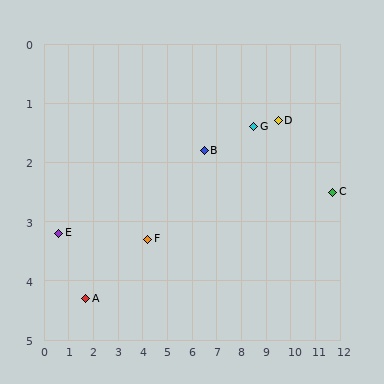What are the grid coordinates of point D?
Point D is at approximately (9.5, 1.3).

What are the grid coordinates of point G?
Point G is at approximately (8.5, 1.4).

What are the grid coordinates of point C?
Point C is at approximately (11.7, 2.5).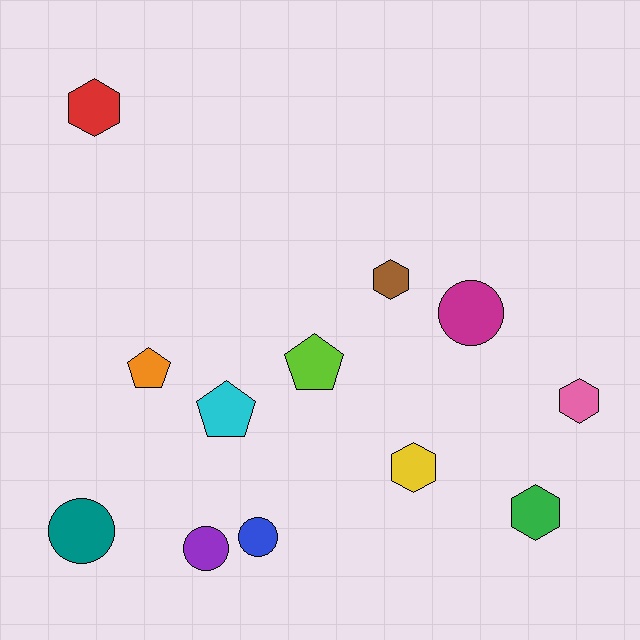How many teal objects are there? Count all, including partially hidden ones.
There is 1 teal object.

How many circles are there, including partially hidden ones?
There are 4 circles.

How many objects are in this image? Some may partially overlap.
There are 12 objects.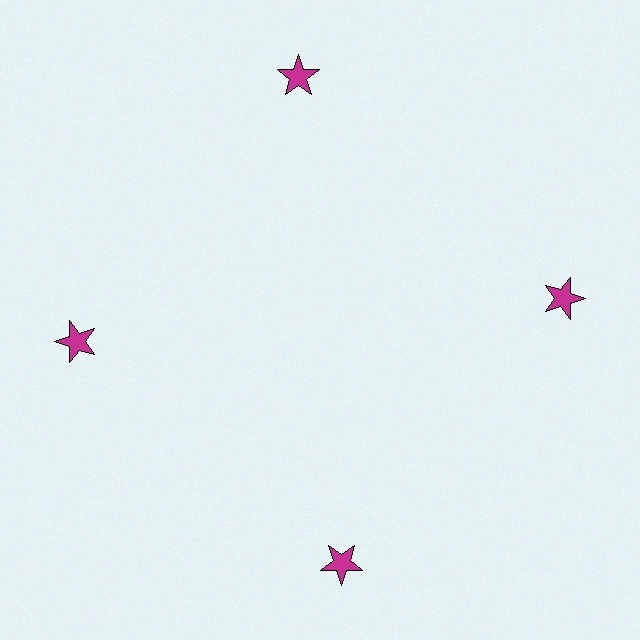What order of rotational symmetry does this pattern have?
This pattern has 4-fold rotational symmetry.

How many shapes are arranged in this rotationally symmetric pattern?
There are 4 shapes, arranged in 4 groups of 1.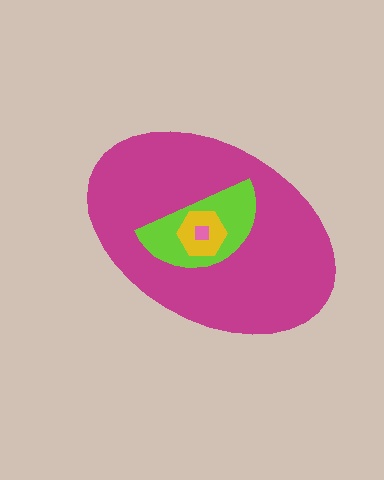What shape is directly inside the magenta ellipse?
The lime semicircle.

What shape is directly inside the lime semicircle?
The yellow hexagon.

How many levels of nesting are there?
4.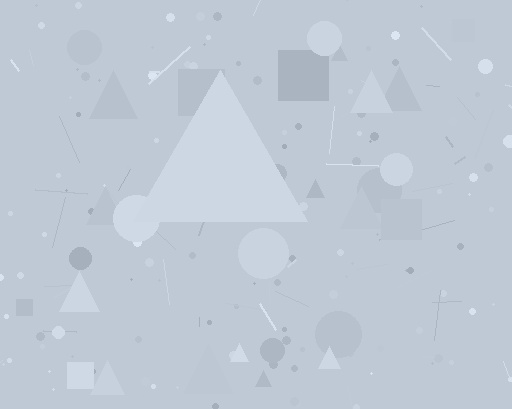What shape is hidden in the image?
A triangle is hidden in the image.